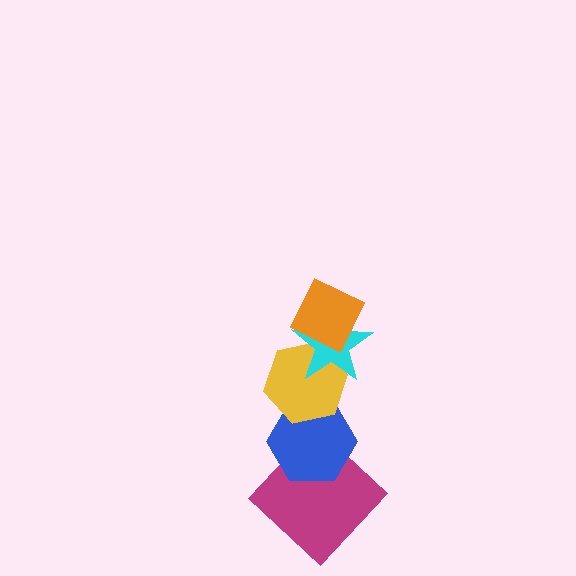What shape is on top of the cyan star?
The orange diamond is on top of the cyan star.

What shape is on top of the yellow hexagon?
The cyan star is on top of the yellow hexagon.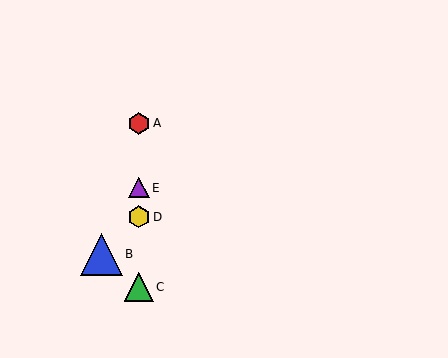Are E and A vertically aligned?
Yes, both are at x≈139.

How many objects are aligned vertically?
4 objects (A, C, D, E) are aligned vertically.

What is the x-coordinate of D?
Object D is at x≈139.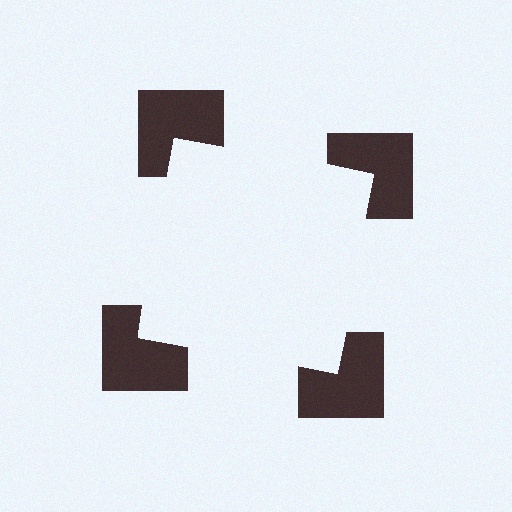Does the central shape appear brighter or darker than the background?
It typically appears slightly brighter than the background, even though no actual brightness change is drawn.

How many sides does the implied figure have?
4 sides.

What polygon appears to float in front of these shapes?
An illusory square — its edges are inferred from the aligned wedge cuts in the notched squares, not physically drawn.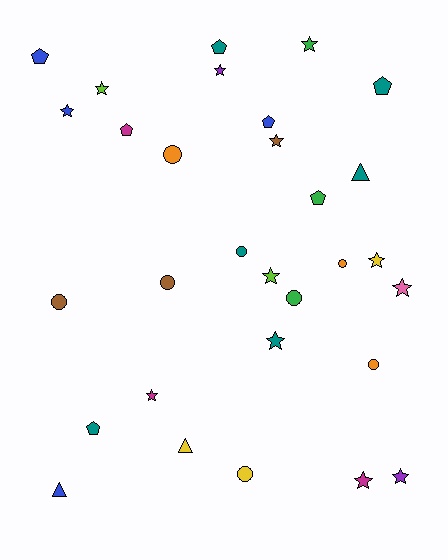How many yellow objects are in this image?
There are 3 yellow objects.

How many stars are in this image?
There are 12 stars.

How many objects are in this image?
There are 30 objects.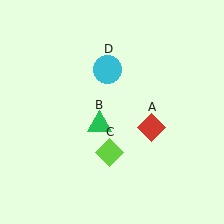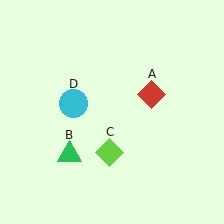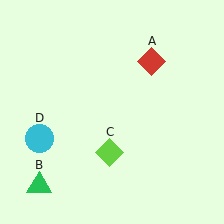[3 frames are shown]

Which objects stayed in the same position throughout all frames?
Lime diamond (object C) remained stationary.